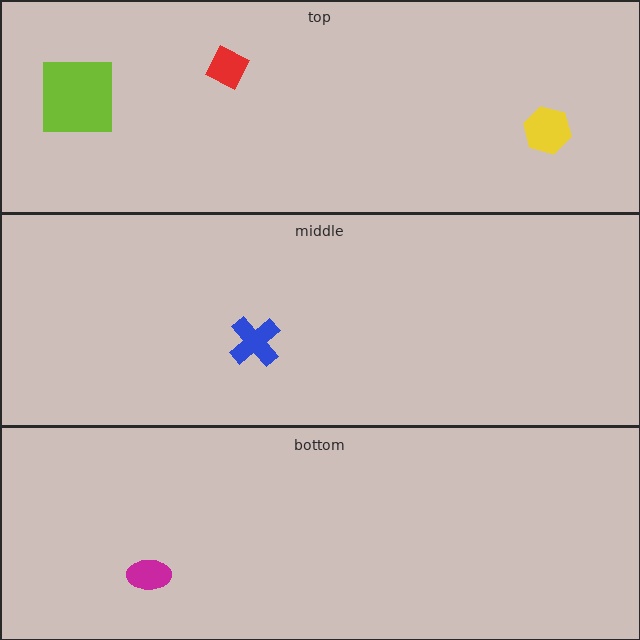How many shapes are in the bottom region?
1.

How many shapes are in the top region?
3.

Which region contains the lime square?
The top region.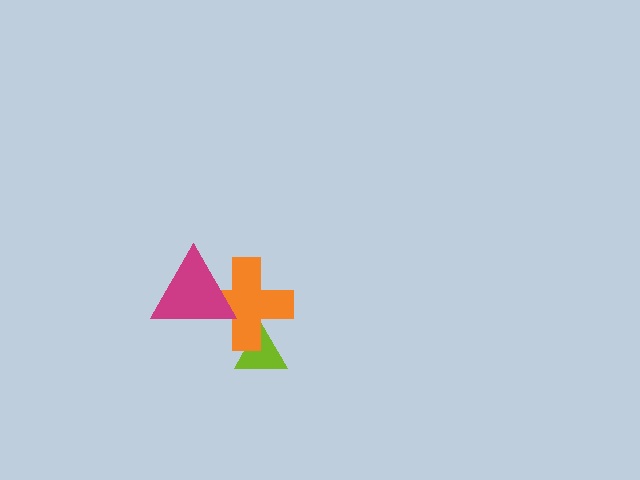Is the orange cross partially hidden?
Yes, it is partially covered by another shape.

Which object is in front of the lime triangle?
The orange cross is in front of the lime triangle.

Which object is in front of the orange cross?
The magenta triangle is in front of the orange cross.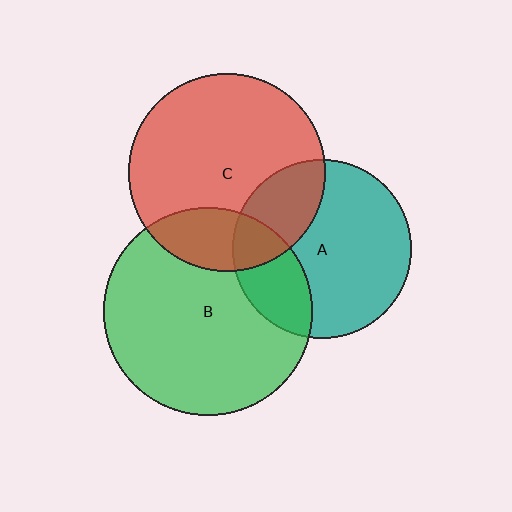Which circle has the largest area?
Circle B (green).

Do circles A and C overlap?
Yes.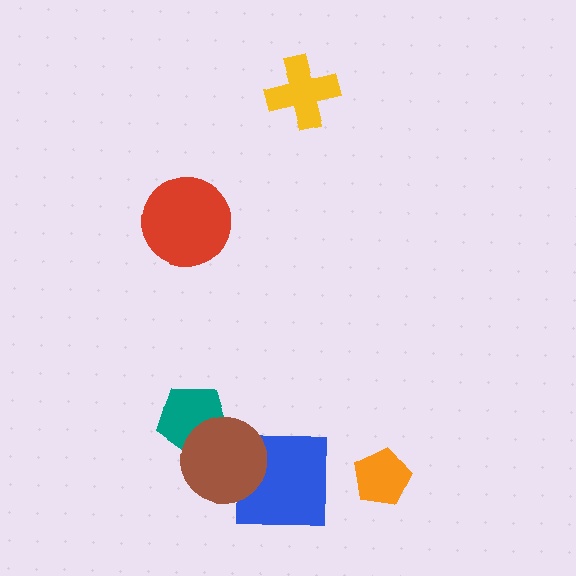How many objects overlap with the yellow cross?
0 objects overlap with the yellow cross.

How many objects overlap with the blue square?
1 object overlaps with the blue square.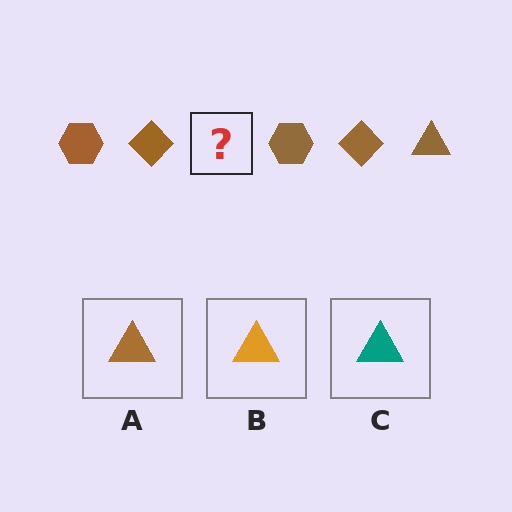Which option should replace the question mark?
Option A.